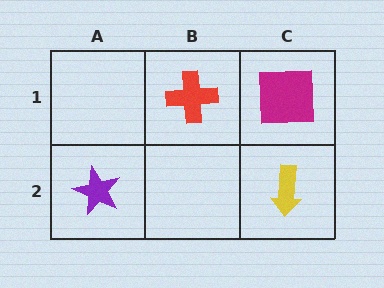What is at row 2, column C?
A yellow arrow.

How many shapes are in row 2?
2 shapes.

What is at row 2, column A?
A purple star.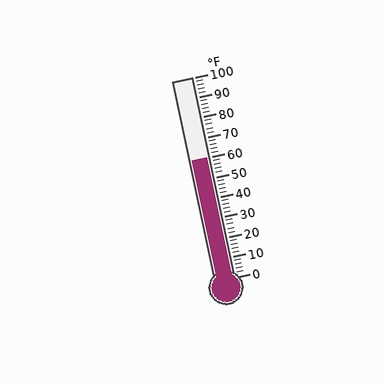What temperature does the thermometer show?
The thermometer shows approximately 60°F.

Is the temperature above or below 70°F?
The temperature is below 70°F.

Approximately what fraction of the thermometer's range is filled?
The thermometer is filled to approximately 60% of its range.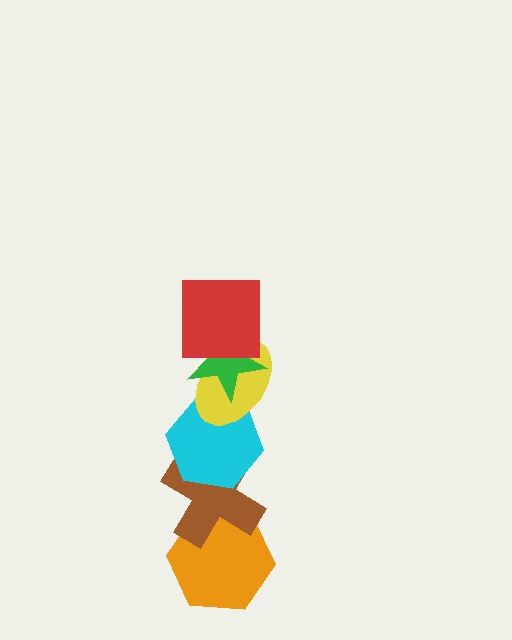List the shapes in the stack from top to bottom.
From top to bottom: the red square, the green star, the yellow ellipse, the cyan hexagon, the brown cross, the orange hexagon.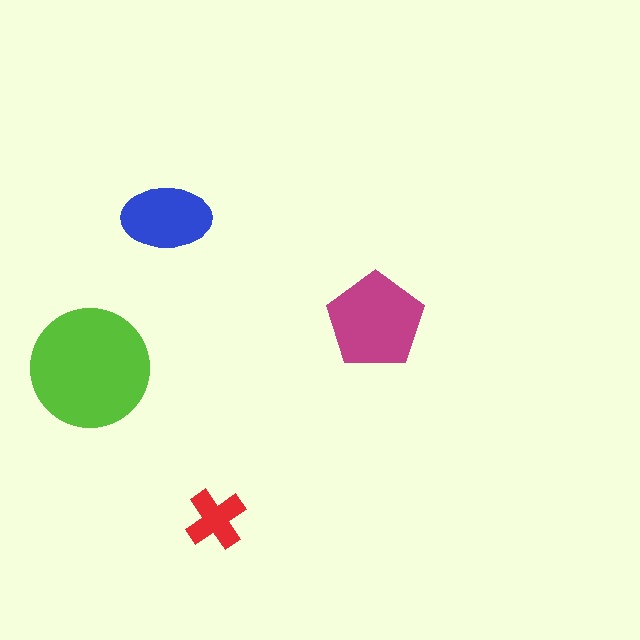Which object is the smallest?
The red cross.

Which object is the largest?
The lime circle.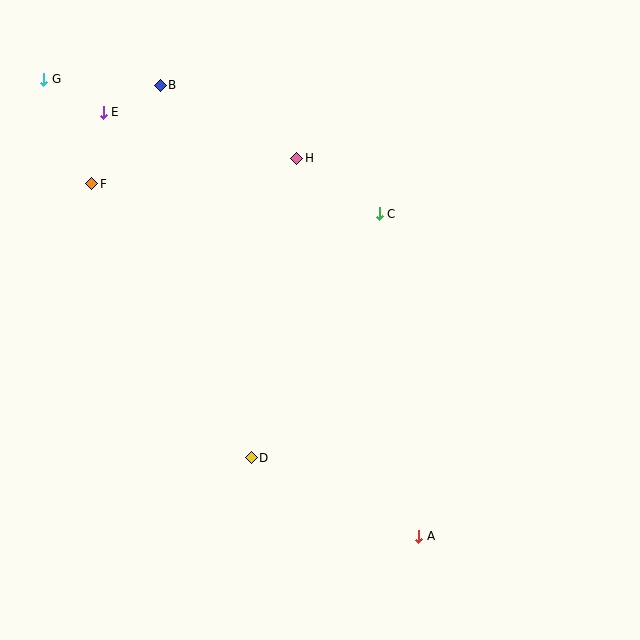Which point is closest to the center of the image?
Point C at (379, 214) is closest to the center.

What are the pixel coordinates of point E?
Point E is at (103, 112).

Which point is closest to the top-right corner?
Point C is closest to the top-right corner.